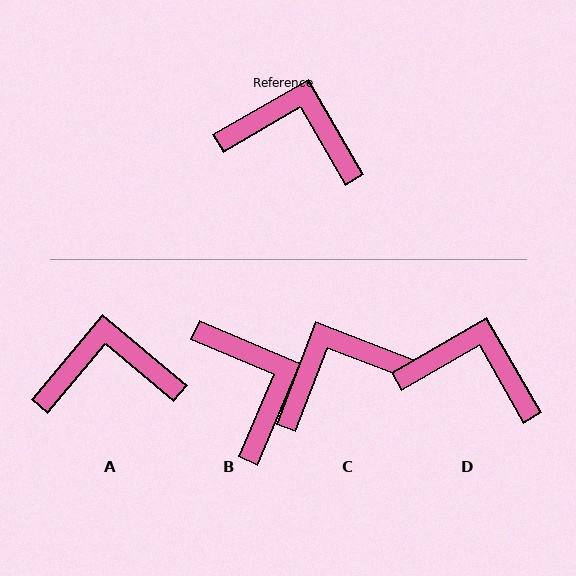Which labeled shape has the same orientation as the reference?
D.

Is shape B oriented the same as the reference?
No, it is off by about 53 degrees.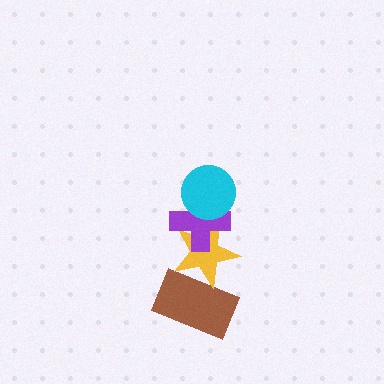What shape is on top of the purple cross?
The cyan circle is on top of the purple cross.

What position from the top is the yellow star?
The yellow star is 3rd from the top.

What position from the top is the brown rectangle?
The brown rectangle is 4th from the top.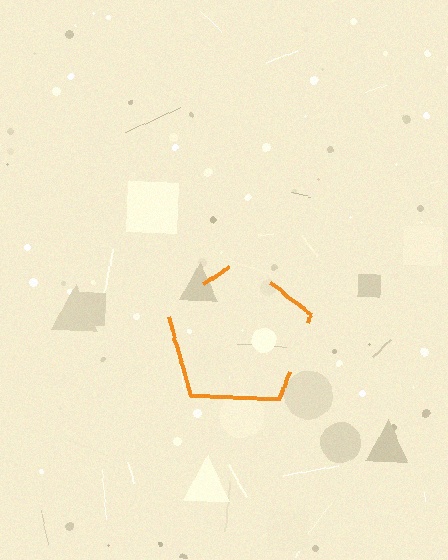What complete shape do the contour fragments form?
The contour fragments form a pentagon.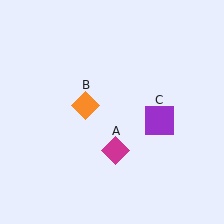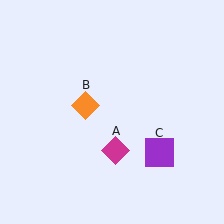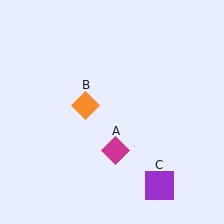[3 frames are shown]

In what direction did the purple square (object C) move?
The purple square (object C) moved down.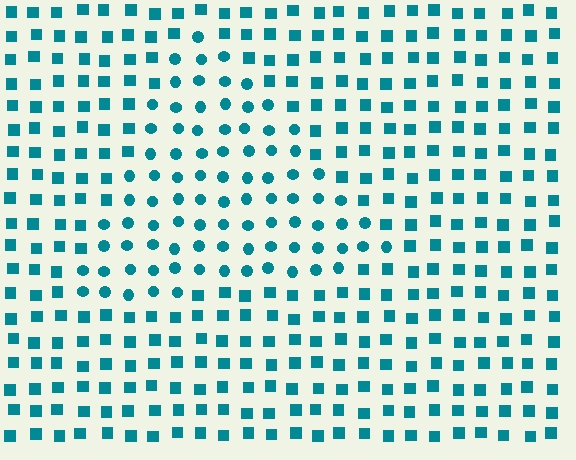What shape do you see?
I see a triangle.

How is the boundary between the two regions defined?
The boundary is defined by a change in element shape: circles inside vs. squares outside. All elements share the same color and spacing.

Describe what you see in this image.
The image is filled with small teal elements arranged in a uniform grid. A triangle-shaped region contains circles, while the surrounding area contains squares. The boundary is defined purely by the change in element shape.